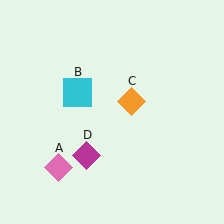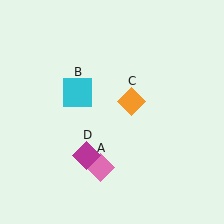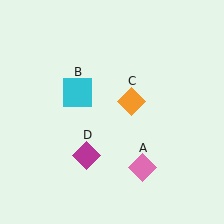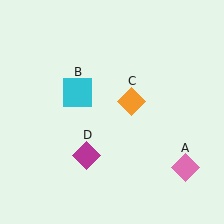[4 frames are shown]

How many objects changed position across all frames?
1 object changed position: pink diamond (object A).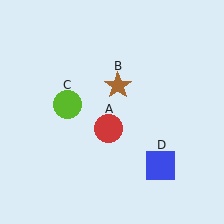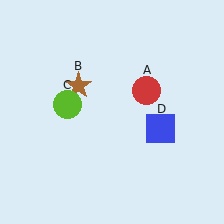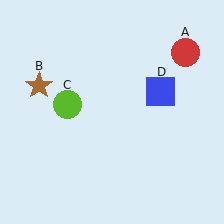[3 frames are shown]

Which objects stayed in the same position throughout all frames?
Lime circle (object C) remained stationary.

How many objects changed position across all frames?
3 objects changed position: red circle (object A), brown star (object B), blue square (object D).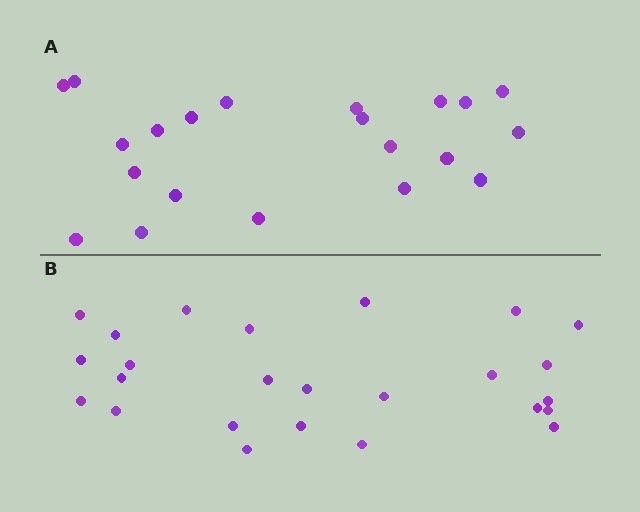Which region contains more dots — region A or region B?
Region B (the bottom region) has more dots.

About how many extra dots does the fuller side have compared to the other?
Region B has about 4 more dots than region A.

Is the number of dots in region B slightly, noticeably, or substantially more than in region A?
Region B has only slightly more — the two regions are fairly close. The ratio is roughly 1.2 to 1.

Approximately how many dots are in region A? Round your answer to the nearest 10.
About 20 dots. (The exact count is 21, which rounds to 20.)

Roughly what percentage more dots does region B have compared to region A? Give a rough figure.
About 20% more.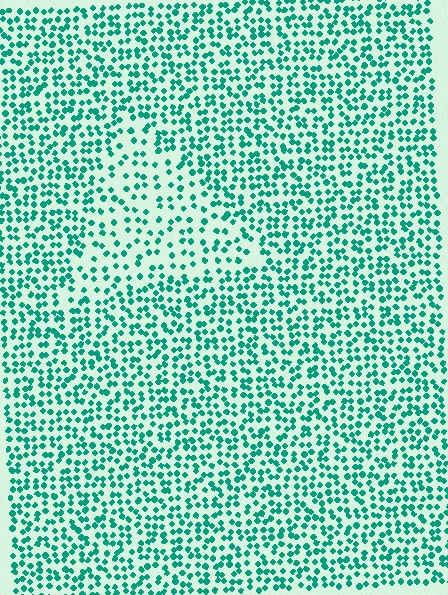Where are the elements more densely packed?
The elements are more densely packed outside the triangle boundary.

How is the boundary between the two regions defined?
The boundary is defined by a change in element density (approximately 1.8x ratio). All elements are the same color, size, and shape.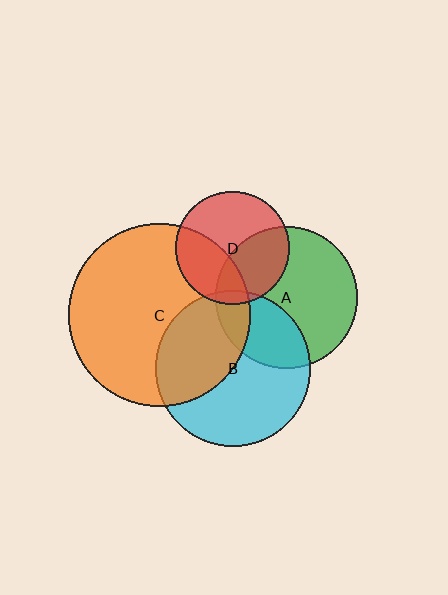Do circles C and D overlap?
Yes.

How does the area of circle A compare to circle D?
Approximately 1.6 times.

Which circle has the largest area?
Circle C (orange).